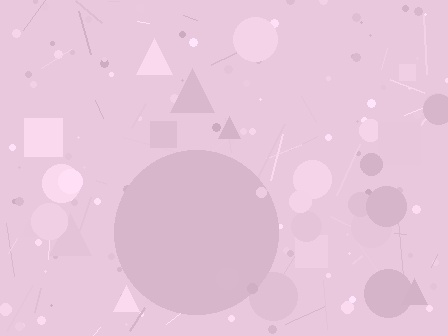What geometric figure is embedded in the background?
A circle is embedded in the background.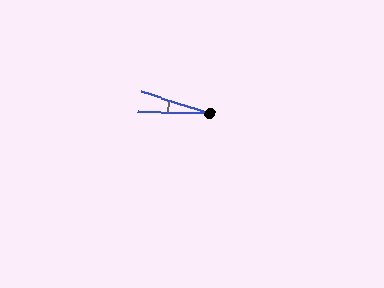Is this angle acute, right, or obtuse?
It is acute.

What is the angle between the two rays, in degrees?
Approximately 16 degrees.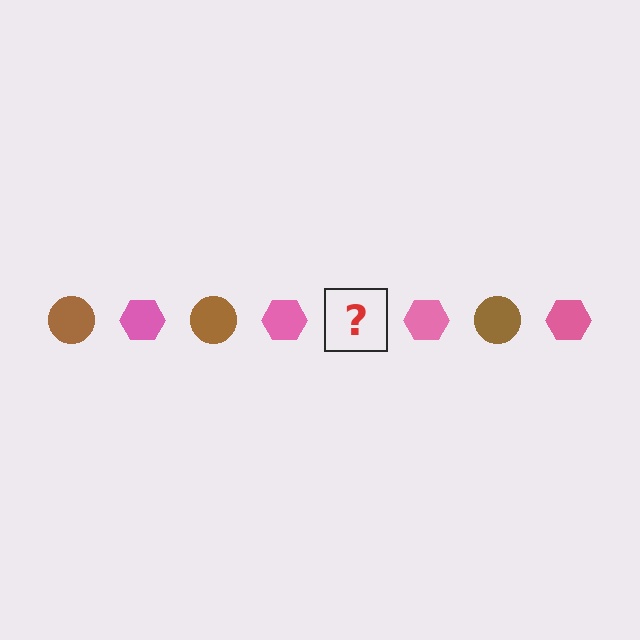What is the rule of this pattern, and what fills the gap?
The rule is that the pattern alternates between brown circle and pink hexagon. The gap should be filled with a brown circle.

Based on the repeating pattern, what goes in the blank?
The blank should be a brown circle.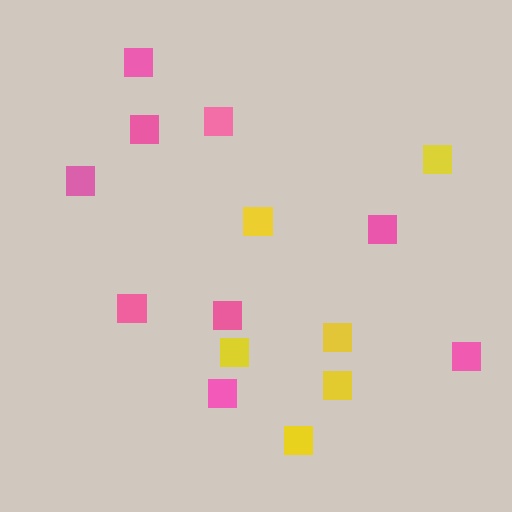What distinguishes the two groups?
There are 2 groups: one group of yellow squares (6) and one group of pink squares (9).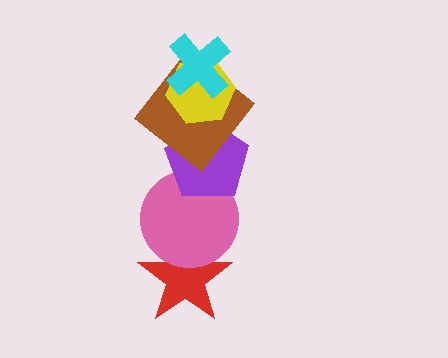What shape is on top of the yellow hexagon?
The cyan cross is on top of the yellow hexagon.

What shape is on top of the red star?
The pink circle is on top of the red star.